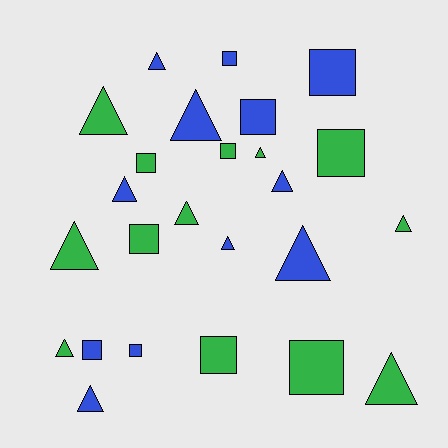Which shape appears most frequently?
Triangle, with 14 objects.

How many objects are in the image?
There are 25 objects.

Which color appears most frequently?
Green, with 13 objects.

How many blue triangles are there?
There are 7 blue triangles.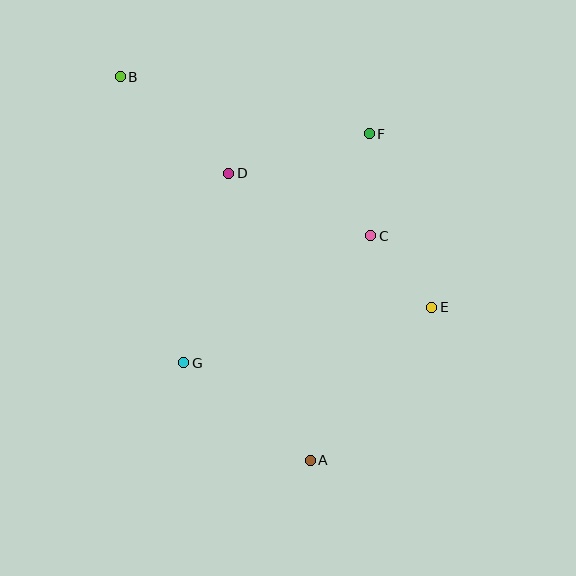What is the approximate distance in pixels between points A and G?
The distance between A and G is approximately 160 pixels.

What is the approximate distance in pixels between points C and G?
The distance between C and G is approximately 226 pixels.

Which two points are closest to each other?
Points C and E are closest to each other.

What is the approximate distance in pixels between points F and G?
The distance between F and G is approximately 295 pixels.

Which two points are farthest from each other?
Points A and B are farthest from each other.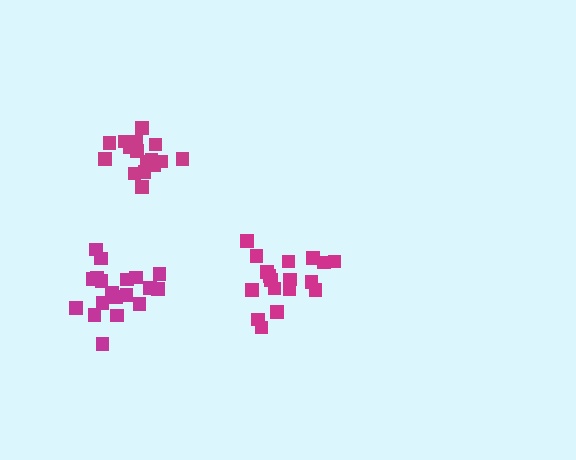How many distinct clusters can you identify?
There are 3 distinct clusters.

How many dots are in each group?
Group 1: 19 dots, Group 2: 16 dots, Group 3: 18 dots (53 total).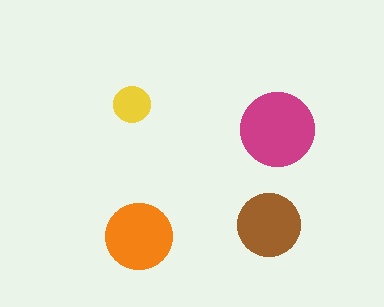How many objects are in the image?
There are 4 objects in the image.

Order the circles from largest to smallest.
the magenta one, the orange one, the brown one, the yellow one.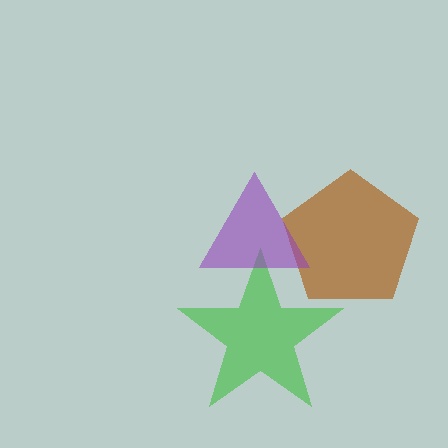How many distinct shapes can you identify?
There are 3 distinct shapes: a brown pentagon, a green star, a purple triangle.